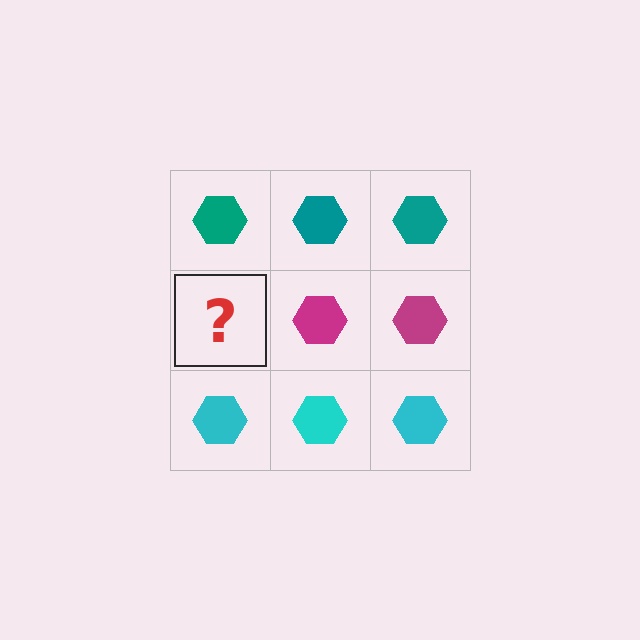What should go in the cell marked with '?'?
The missing cell should contain a magenta hexagon.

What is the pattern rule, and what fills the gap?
The rule is that each row has a consistent color. The gap should be filled with a magenta hexagon.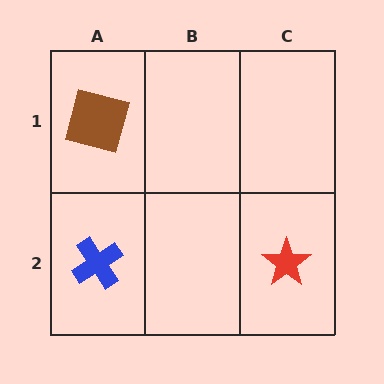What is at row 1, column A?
A brown square.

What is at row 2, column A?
A blue cross.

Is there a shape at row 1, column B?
No, that cell is empty.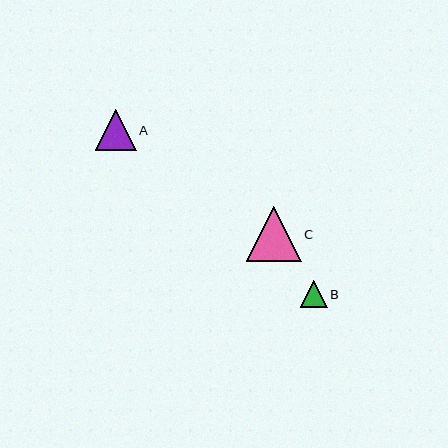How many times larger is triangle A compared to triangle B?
Triangle A is approximately 1.5 times the size of triangle B.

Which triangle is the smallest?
Triangle B is the smallest with a size of approximately 27 pixels.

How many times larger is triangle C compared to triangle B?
Triangle C is approximately 2.0 times the size of triangle B.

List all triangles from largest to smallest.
From largest to smallest: C, A, B.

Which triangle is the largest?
Triangle C is the largest with a size of approximately 55 pixels.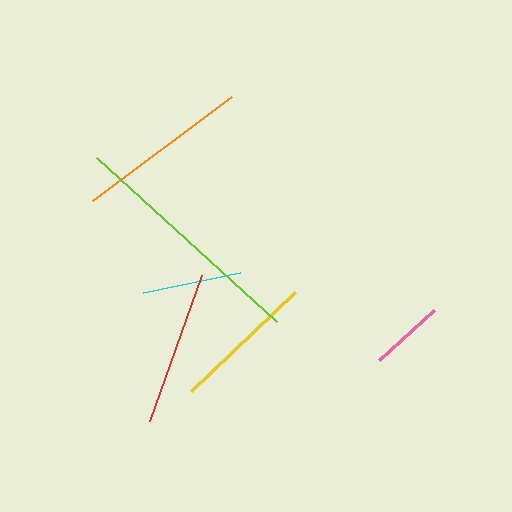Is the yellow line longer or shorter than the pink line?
The yellow line is longer than the pink line.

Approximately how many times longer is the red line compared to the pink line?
The red line is approximately 2.1 times the length of the pink line.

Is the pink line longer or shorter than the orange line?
The orange line is longer than the pink line.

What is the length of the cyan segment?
The cyan segment is approximately 99 pixels long.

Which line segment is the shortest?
The pink line is the shortest at approximately 74 pixels.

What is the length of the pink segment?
The pink segment is approximately 74 pixels long.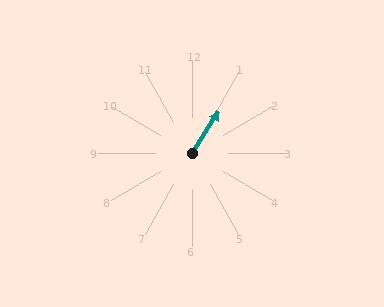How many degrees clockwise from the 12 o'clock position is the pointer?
Approximately 32 degrees.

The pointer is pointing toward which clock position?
Roughly 1 o'clock.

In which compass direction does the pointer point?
Northeast.